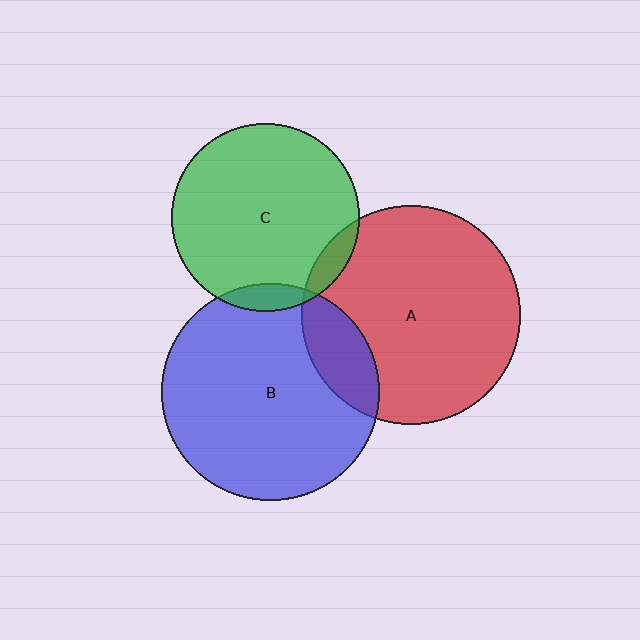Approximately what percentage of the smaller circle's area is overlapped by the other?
Approximately 5%.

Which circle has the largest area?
Circle A (red).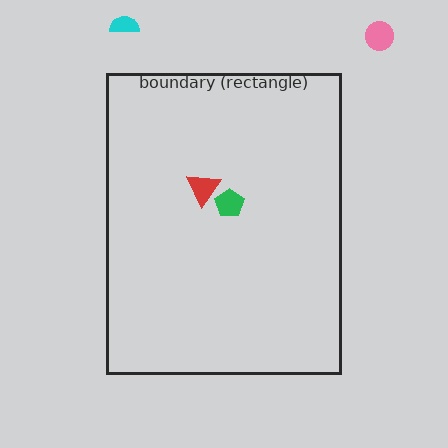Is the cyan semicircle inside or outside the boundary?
Outside.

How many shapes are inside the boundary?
2 inside, 2 outside.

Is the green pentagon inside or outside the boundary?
Inside.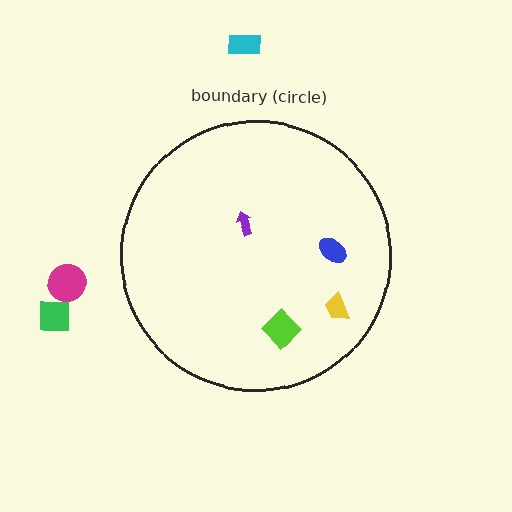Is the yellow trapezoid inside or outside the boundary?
Inside.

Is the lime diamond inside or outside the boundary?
Inside.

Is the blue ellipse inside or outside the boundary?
Inside.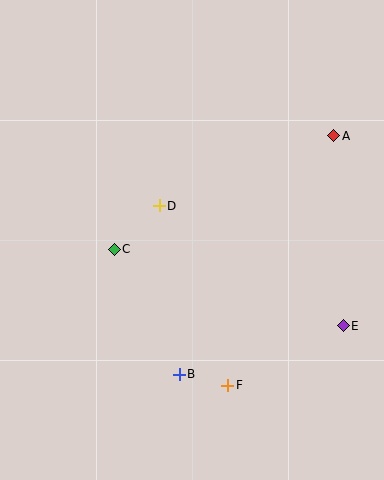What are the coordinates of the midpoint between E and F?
The midpoint between E and F is at (285, 356).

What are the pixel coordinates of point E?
Point E is at (343, 326).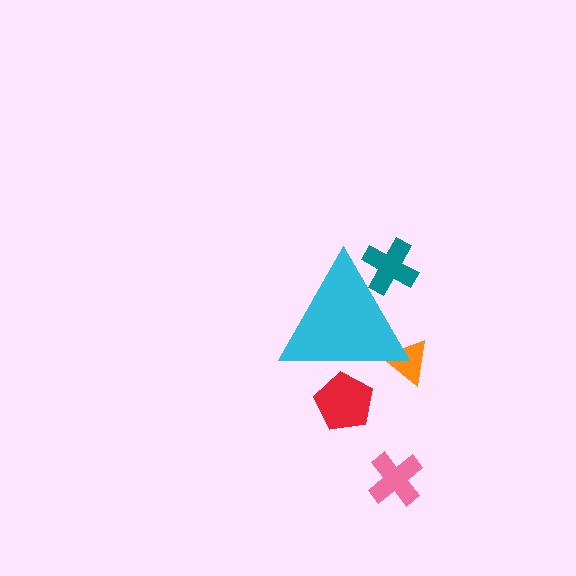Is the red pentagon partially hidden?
Yes, the red pentagon is partially hidden behind the cyan triangle.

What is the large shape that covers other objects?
A cyan triangle.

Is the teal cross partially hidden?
Yes, the teal cross is partially hidden behind the cyan triangle.